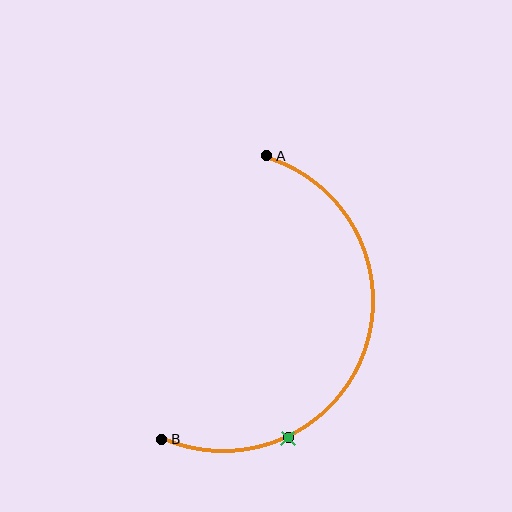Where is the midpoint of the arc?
The arc midpoint is the point on the curve farthest from the straight line joining A and B. It sits to the right of that line.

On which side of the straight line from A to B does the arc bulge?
The arc bulges to the right of the straight line connecting A and B.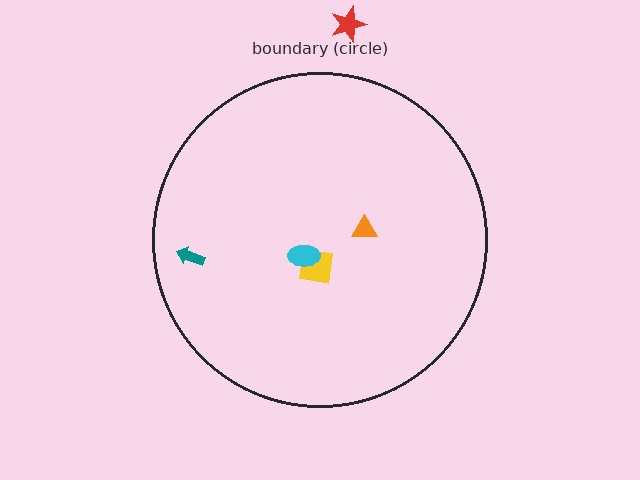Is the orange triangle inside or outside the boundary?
Inside.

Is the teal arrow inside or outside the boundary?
Inside.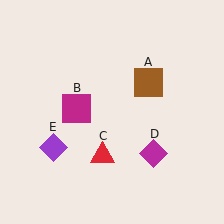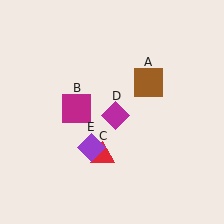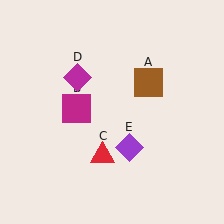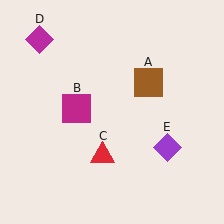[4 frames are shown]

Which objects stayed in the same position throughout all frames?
Brown square (object A) and magenta square (object B) and red triangle (object C) remained stationary.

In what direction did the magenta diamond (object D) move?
The magenta diamond (object D) moved up and to the left.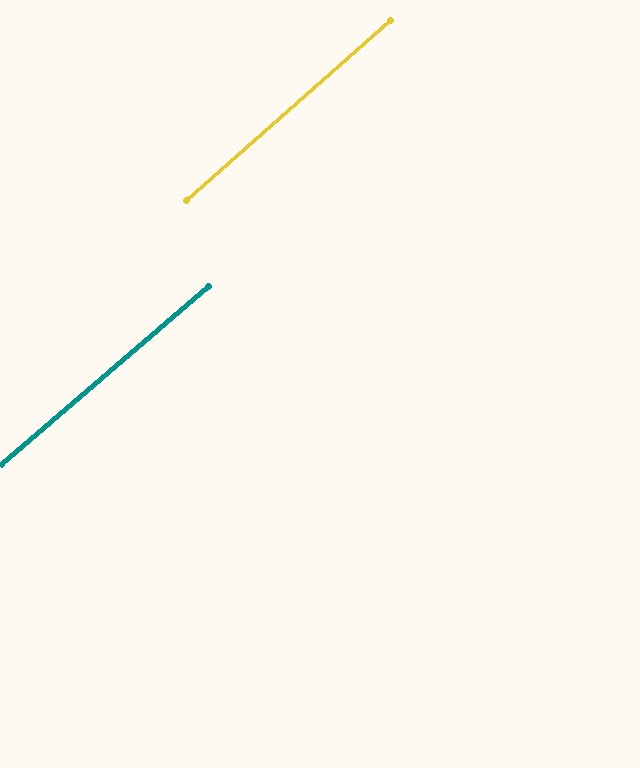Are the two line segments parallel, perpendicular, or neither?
Parallel — their directions differ by only 0.8°.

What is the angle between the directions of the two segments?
Approximately 1 degree.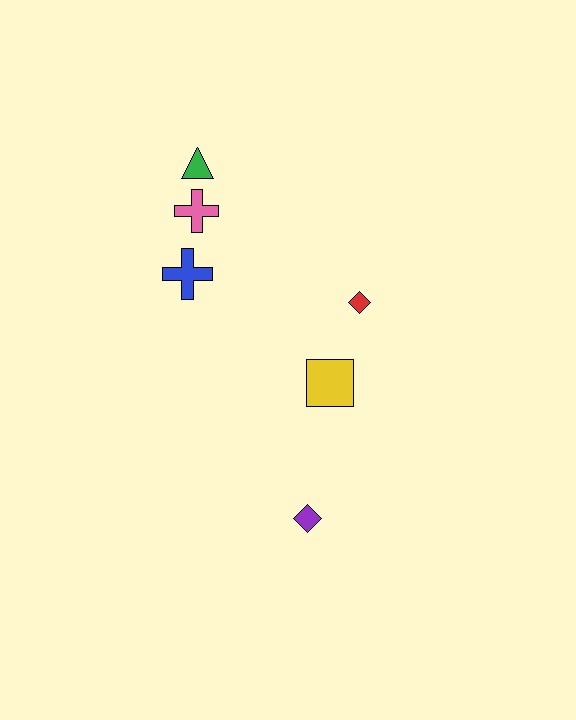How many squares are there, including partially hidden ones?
There is 1 square.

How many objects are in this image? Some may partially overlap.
There are 6 objects.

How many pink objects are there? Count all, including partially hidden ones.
There is 1 pink object.